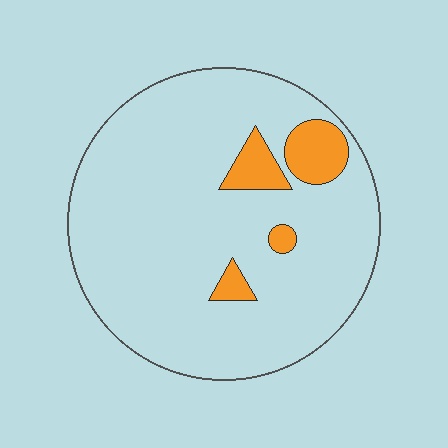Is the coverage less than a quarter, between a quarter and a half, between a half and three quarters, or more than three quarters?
Less than a quarter.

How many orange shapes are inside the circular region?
4.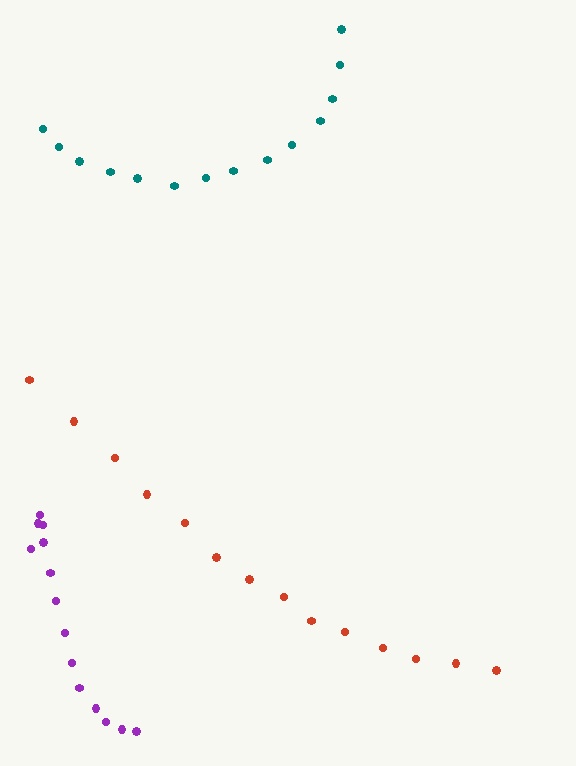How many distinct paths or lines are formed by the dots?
There are 3 distinct paths.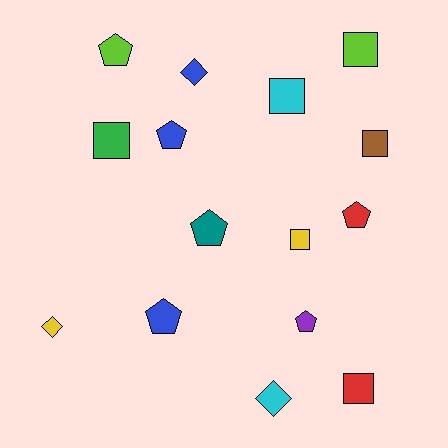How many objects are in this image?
There are 15 objects.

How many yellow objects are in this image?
There are 2 yellow objects.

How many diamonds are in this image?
There are 3 diamonds.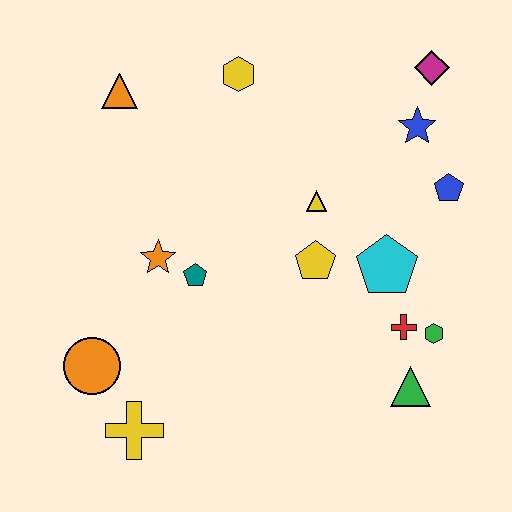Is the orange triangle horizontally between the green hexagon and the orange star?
No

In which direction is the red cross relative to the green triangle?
The red cross is above the green triangle.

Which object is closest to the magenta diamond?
The blue star is closest to the magenta diamond.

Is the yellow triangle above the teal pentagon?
Yes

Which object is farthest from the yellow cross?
The magenta diamond is farthest from the yellow cross.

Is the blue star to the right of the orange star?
Yes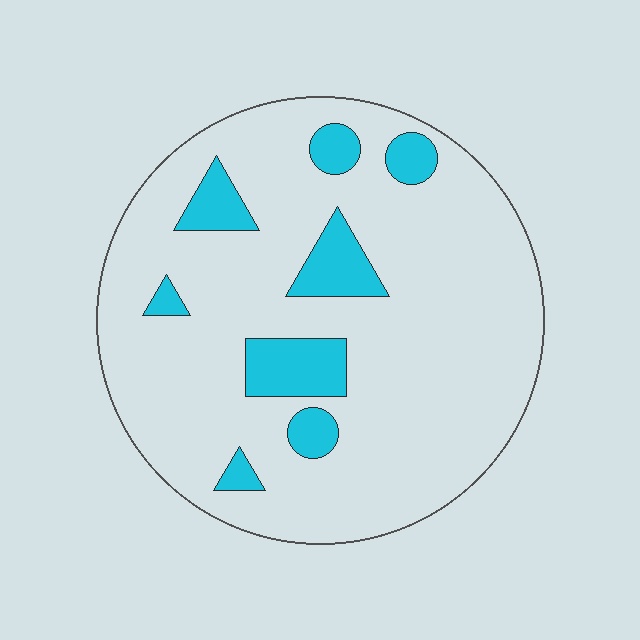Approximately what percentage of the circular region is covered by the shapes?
Approximately 15%.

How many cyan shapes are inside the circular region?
8.